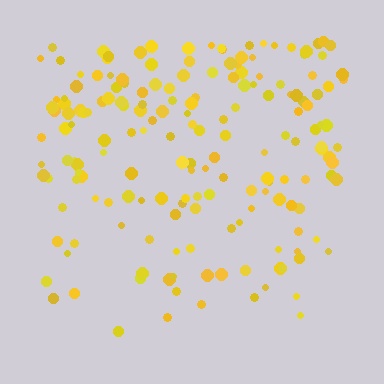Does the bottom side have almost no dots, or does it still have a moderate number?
Still a moderate number, just noticeably fewer than the top.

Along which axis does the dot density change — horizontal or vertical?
Vertical.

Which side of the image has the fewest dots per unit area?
The bottom.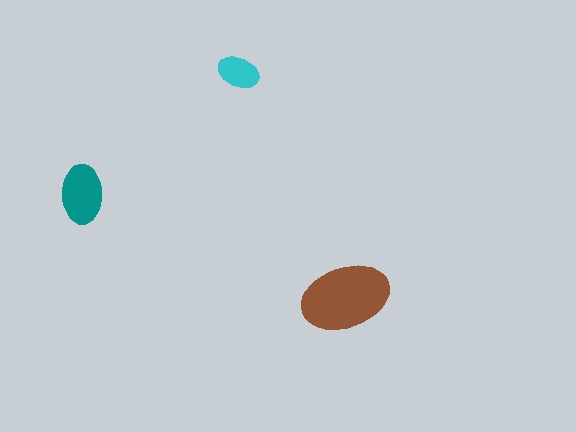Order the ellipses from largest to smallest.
the brown one, the teal one, the cyan one.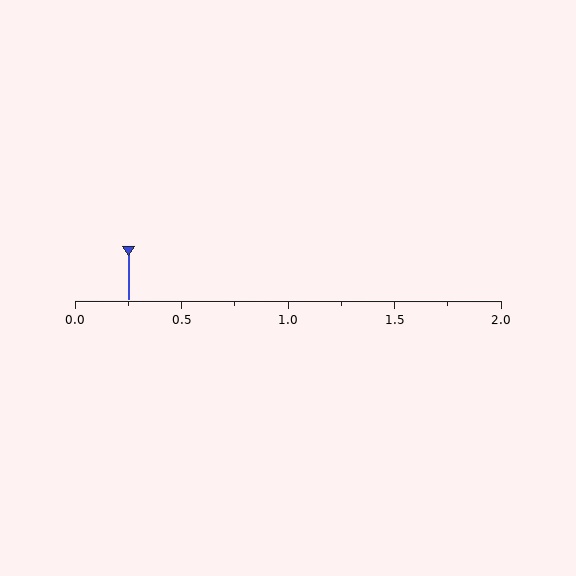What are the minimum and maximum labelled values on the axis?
The axis runs from 0.0 to 2.0.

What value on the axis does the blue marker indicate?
The marker indicates approximately 0.25.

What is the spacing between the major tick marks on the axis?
The major ticks are spaced 0.5 apart.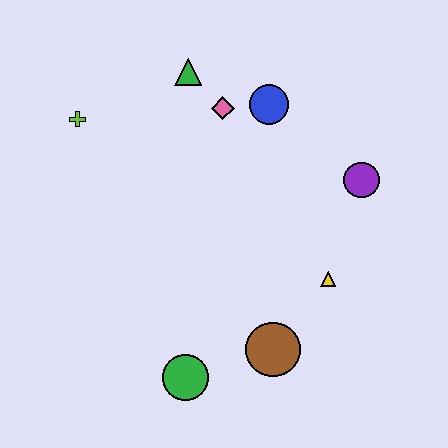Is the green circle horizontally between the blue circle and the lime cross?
Yes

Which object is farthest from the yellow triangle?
The lime cross is farthest from the yellow triangle.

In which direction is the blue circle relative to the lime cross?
The blue circle is to the right of the lime cross.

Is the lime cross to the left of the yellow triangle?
Yes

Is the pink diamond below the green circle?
No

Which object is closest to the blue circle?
The pink diamond is closest to the blue circle.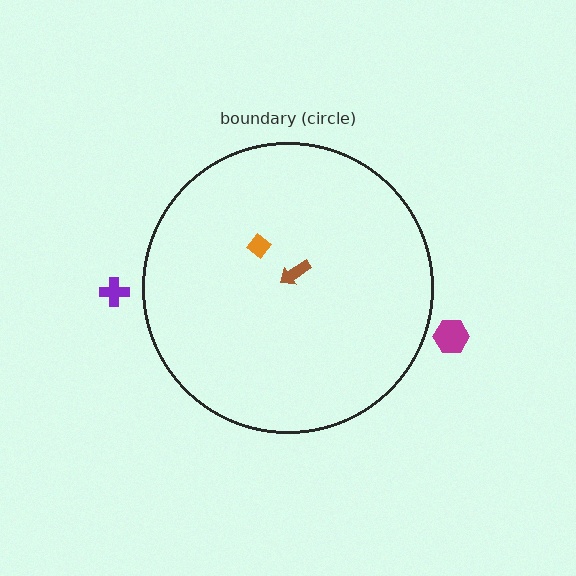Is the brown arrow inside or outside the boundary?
Inside.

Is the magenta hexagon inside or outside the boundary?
Outside.